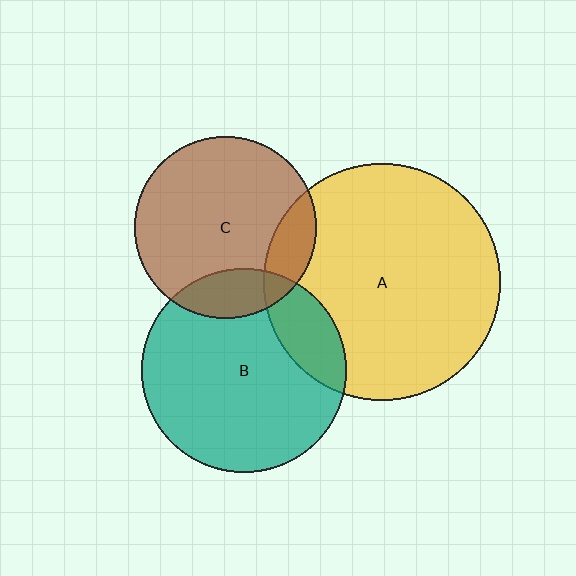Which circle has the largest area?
Circle A (yellow).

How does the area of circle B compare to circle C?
Approximately 1.3 times.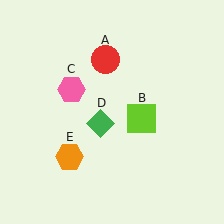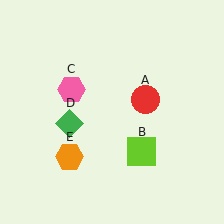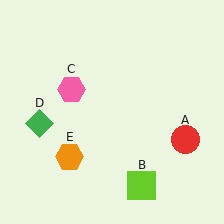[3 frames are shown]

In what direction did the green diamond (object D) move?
The green diamond (object D) moved left.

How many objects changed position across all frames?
3 objects changed position: red circle (object A), lime square (object B), green diamond (object D).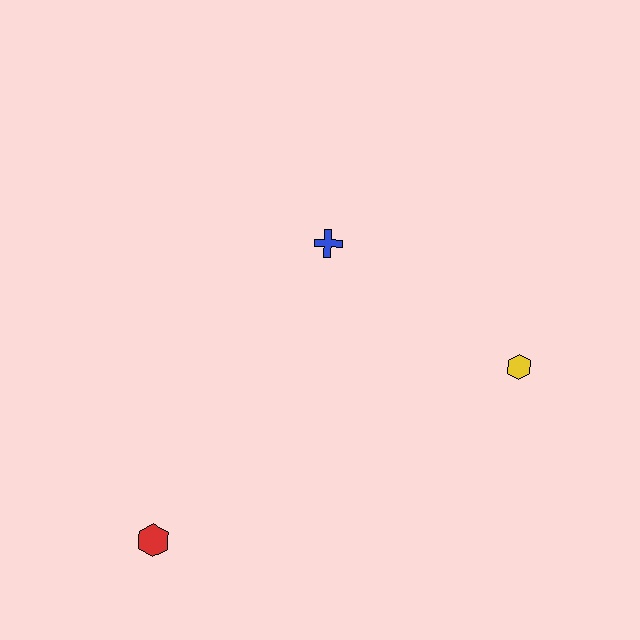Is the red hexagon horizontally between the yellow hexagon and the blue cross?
No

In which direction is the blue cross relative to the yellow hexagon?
The blue cross is to the left of the yellow hexagon.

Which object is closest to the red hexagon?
The blue cross is closest to the red hexagon.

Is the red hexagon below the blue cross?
Yes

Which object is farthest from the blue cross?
The red hexagon is farthest from the blue cross.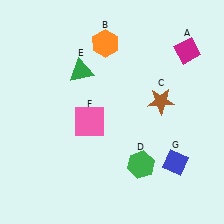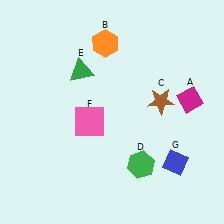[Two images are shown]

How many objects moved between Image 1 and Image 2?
1 object moved between the two images.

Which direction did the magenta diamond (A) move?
The magenta diamond (A) moved down.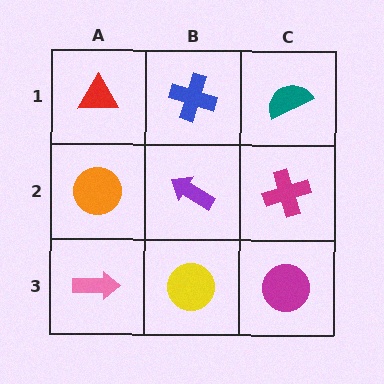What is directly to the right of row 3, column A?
A yellow circle.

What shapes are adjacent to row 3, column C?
A magenta cross (row 2, column C), a yellow circle (row 3, column B).